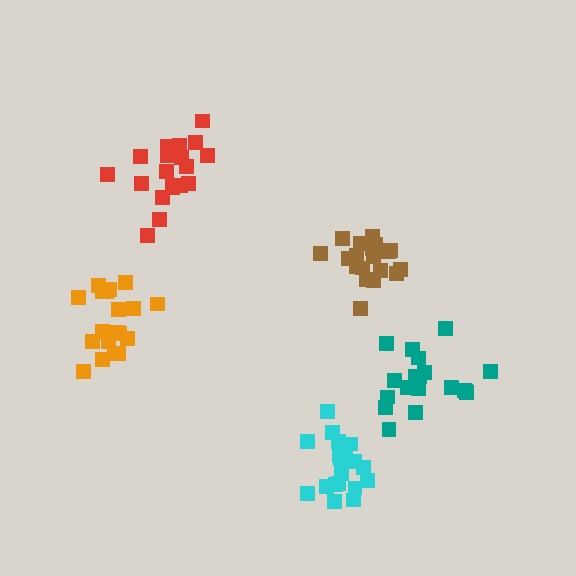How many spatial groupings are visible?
There are 5 spatial groupings.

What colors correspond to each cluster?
The clusters are colored: orange, red, teal, brown, cyan.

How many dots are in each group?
Group 1: 19 dots, Group 2: 19 dots, Group 3: 19 dots, Group 4: 19 dots, Group 5: 19 dots (95 total).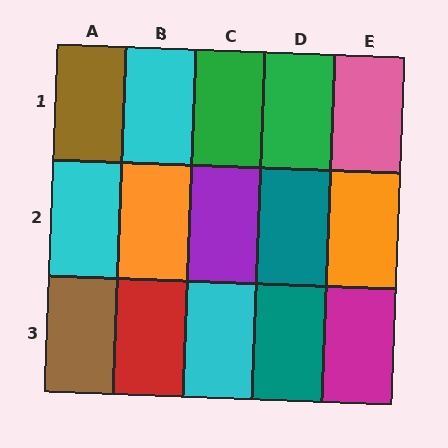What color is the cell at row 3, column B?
Red.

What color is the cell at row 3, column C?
Cyan.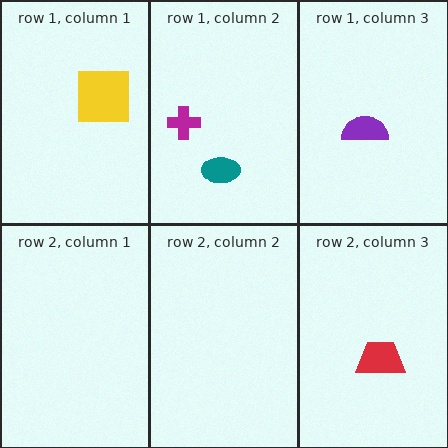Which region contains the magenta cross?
The row 1, column 2 region.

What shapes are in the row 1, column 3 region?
The purple semicircle.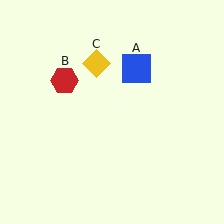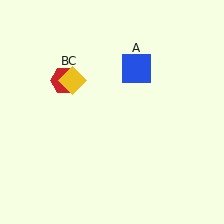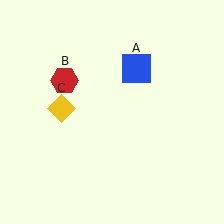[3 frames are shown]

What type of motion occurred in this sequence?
The yellow diamond (object C) rotated counterclockwise around the center of the scene.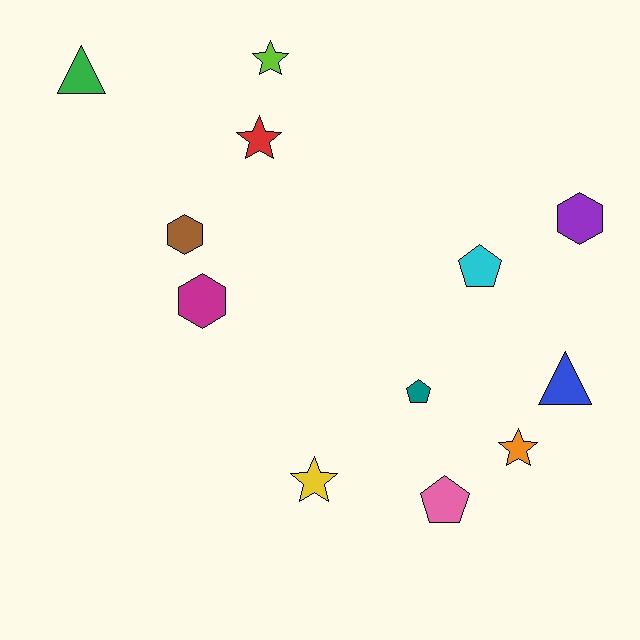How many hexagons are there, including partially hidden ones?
There are 3 hexagons.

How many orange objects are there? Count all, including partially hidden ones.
There is 1 orange object.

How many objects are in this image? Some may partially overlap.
There are 12 objects.